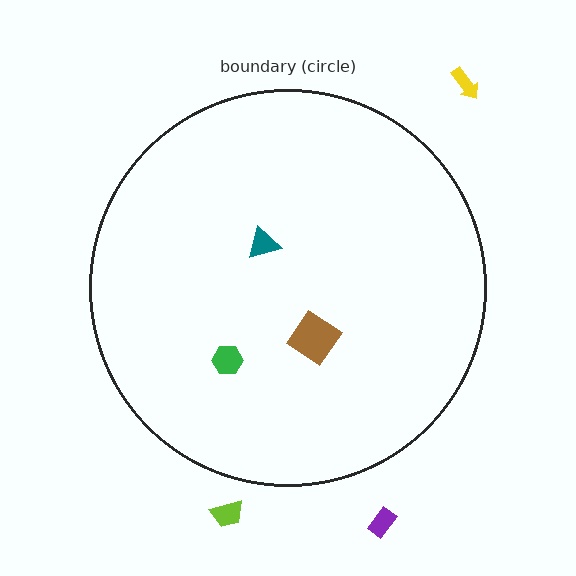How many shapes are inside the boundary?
3 inside, 3 outside.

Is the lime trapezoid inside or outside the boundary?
Outside.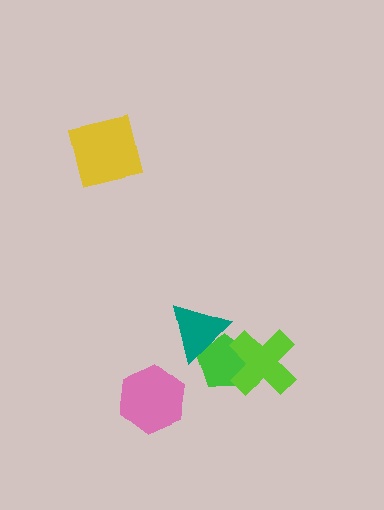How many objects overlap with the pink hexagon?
0 objects overlap with the pink hexagon.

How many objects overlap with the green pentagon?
2 objects overlap with the green pentagon.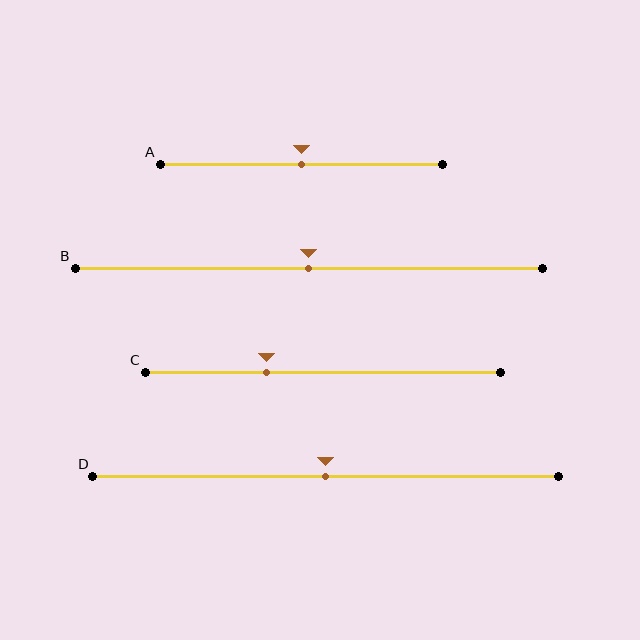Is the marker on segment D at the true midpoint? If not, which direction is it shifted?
Yes, the marker on segment D is at the true midpoint.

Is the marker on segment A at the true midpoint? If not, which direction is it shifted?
Yes, the marker on segment A is at the true midpoint.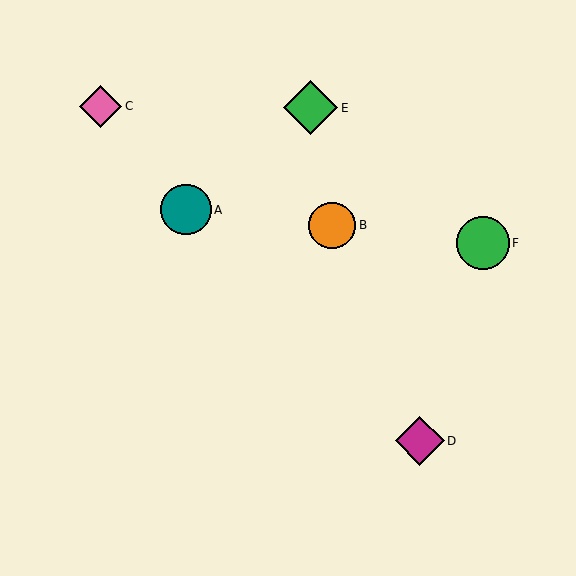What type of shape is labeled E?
Shape E is a green diamond.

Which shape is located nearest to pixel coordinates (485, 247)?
The green circle (labeled F) at (483, 243) is nearest to that location.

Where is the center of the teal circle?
The center of the teal circle is at (186, 210).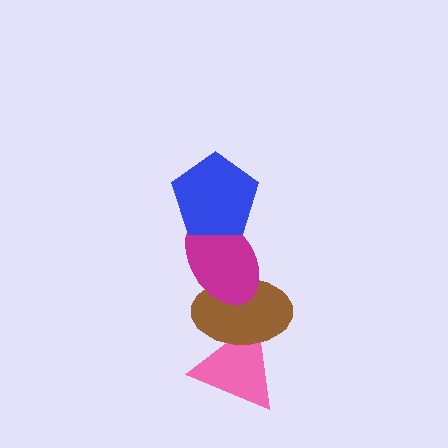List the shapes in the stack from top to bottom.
From top to bottom: the blue pentagon, the magenta ellipse, the brown ellipse, the pink triangle.